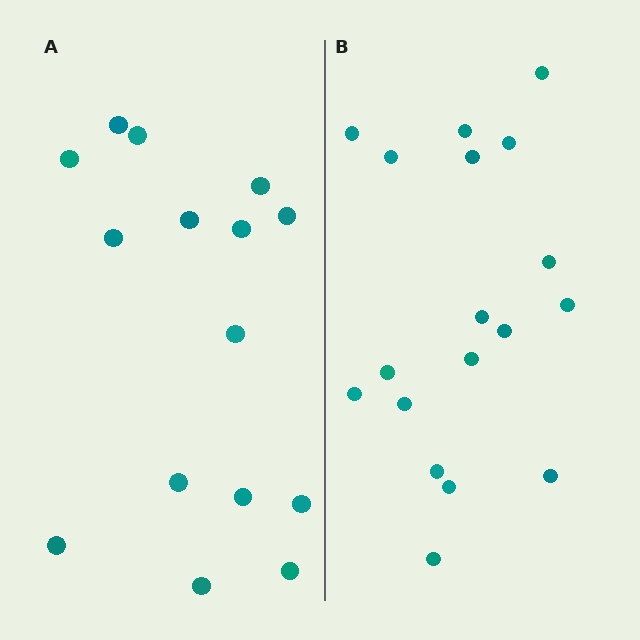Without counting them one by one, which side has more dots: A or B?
Region B (the right region) has more dots.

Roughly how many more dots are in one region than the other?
Region B has just a few more — roughly 2 or 3 more dots than region A.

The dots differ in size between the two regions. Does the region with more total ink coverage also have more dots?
No. Region A has more total ink coverage because its dots are larger, but region B actually contains more individual dots. Total area can be misleading — the number of items is what matters here.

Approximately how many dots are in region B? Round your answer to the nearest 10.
About 20 dots. (The exact count is 18, which rounds to 20.)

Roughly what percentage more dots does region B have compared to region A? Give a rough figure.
About 20% more.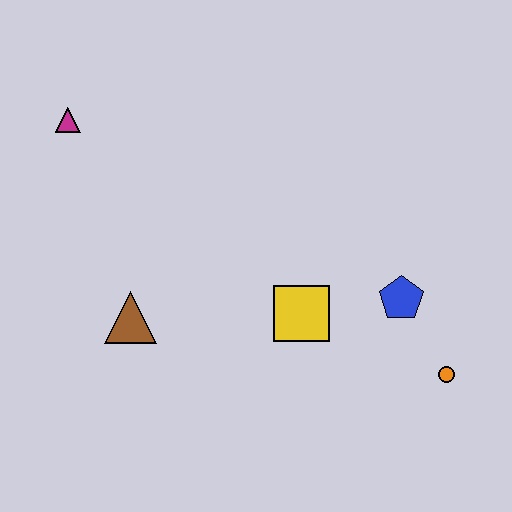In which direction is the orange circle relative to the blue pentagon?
The orange circle is below the blue pentagon.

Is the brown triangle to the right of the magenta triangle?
Yes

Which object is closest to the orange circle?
The blue pentagon is closest to the orange circle.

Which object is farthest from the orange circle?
The magenta triangle is farthest from the orange circle.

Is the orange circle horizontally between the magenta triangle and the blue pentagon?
No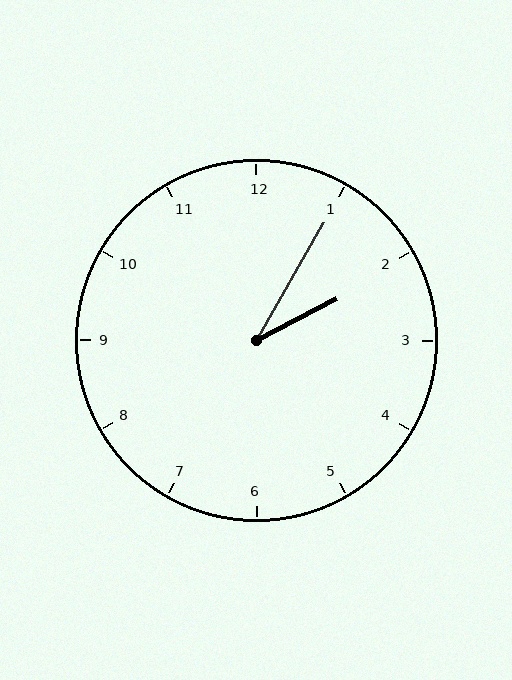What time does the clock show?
2:05.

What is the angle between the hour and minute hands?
Approximately 32 degrees.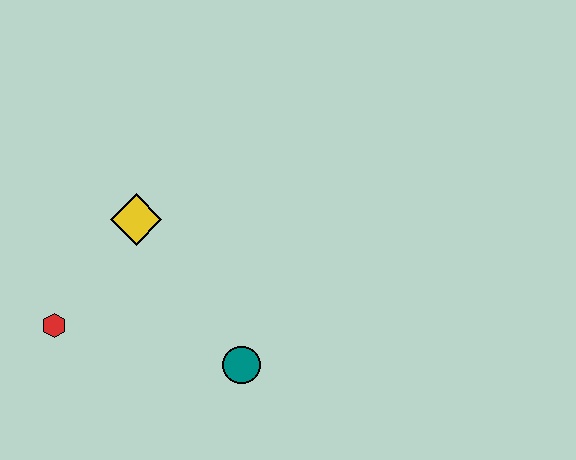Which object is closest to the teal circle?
The yellow diamond is closest to the teal circle.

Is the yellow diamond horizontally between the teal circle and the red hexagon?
Yes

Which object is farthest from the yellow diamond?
The teal circle is farthest from the yellow diamond.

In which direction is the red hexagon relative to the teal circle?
The red hexagon is to the left of the teal circle.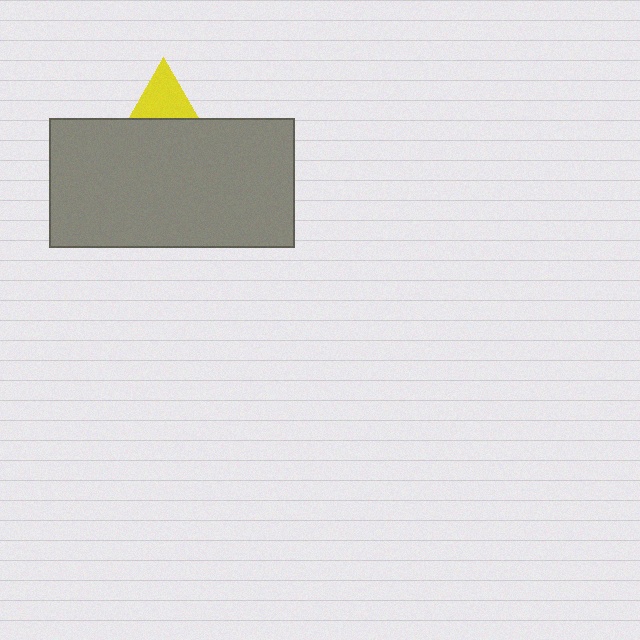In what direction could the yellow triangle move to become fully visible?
The yellow triangle could move up. That would shift it out from behind the gray rectangle entirely.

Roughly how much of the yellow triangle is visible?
A small part of it is visible (roughly 32%).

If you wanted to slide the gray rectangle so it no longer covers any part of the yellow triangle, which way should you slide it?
Slide it down — that is the most direct way to separate the two shapes.